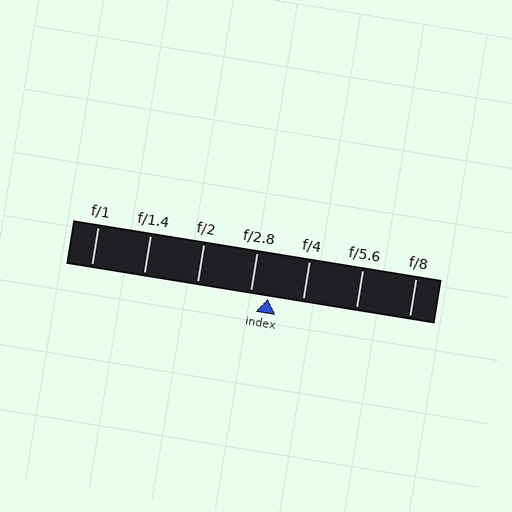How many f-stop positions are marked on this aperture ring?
There are 7 f-stop positions marked.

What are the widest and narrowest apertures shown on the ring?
The widest aperture shown is f/1 and the narrowest is f/8.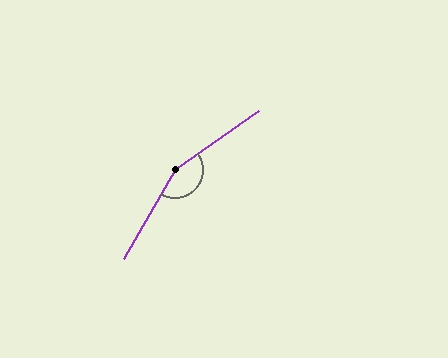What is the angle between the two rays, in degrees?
Approximately 156 degrees.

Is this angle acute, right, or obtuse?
It is obtuse.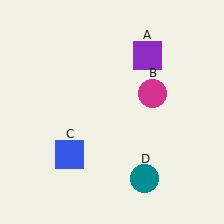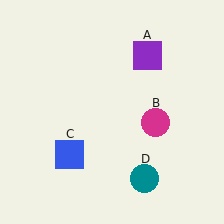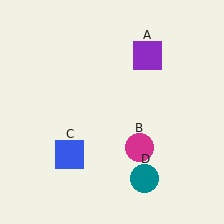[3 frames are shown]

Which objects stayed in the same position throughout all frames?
Purple square (object A) and blue square (object C) and teal circle (object D) remained stationary.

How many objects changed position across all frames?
1 object changed position: magenta circle (object B).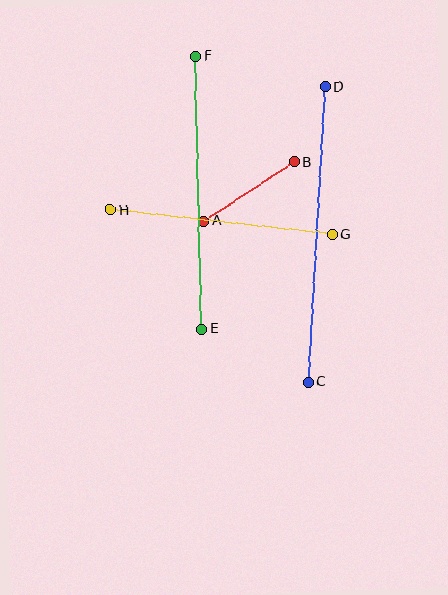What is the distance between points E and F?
The distance is approximately 273 pixels.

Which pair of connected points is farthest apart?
Points C and D are farthest apart.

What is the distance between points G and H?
The distance is approximately 223 pixels.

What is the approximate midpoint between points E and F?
The midpoint is at approximately (199, 192) pixels.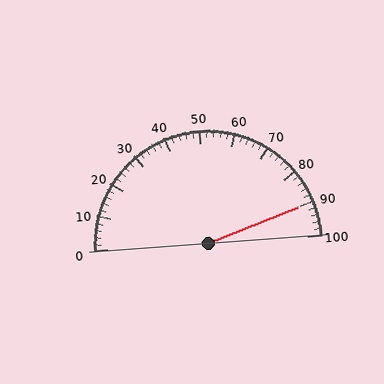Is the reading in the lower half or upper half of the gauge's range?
The reading is in the upper half of the range (0 to 100).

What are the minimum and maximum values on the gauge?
The gauge ranges from 0 to 100.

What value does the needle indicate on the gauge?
The needle indicates approximately 90.